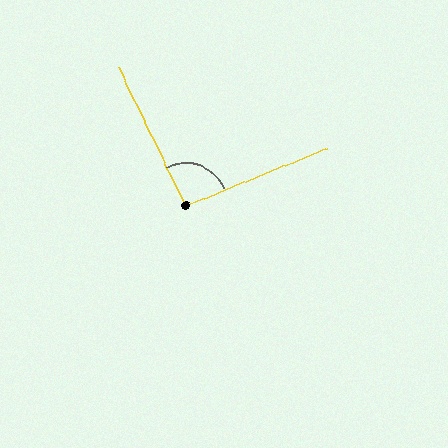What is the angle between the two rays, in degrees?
Approximately 94 degrees.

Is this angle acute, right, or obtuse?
It is approximately a right angle.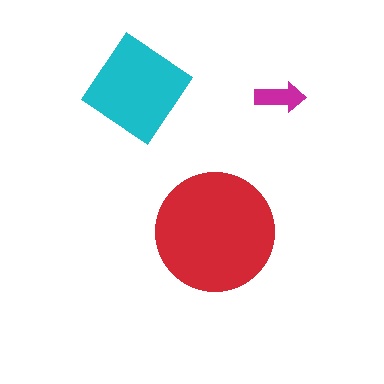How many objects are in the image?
There are 3 objects in the image.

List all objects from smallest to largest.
The magenta arrow, the cyan diamond, the red circle.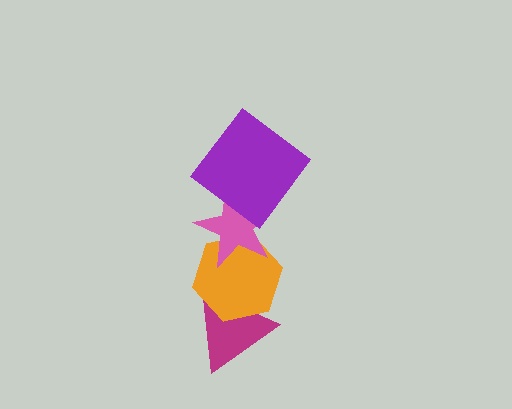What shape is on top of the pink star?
The purple diamond is on top of the pink star.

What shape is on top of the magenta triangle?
The orange hexagon is on top of the magenta triangle.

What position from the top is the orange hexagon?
The orange hexagon is 3rd from the top.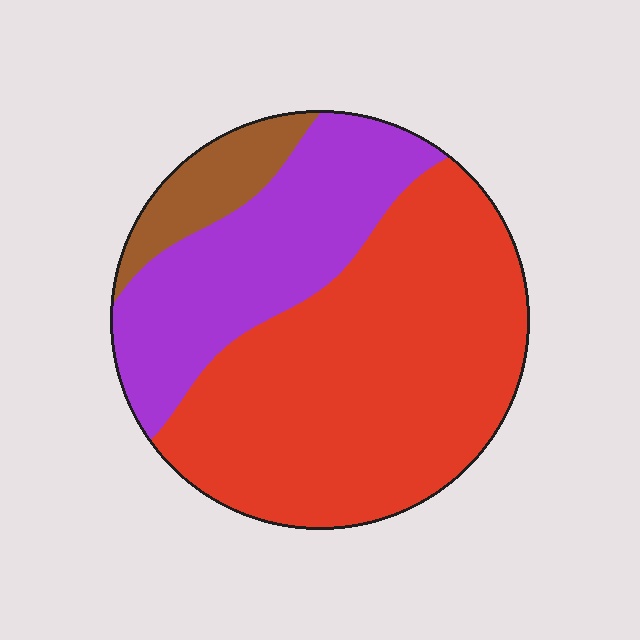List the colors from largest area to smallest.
From largest to smallest: red, purple, brown.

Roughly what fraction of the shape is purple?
Purple covers 31% of the shape.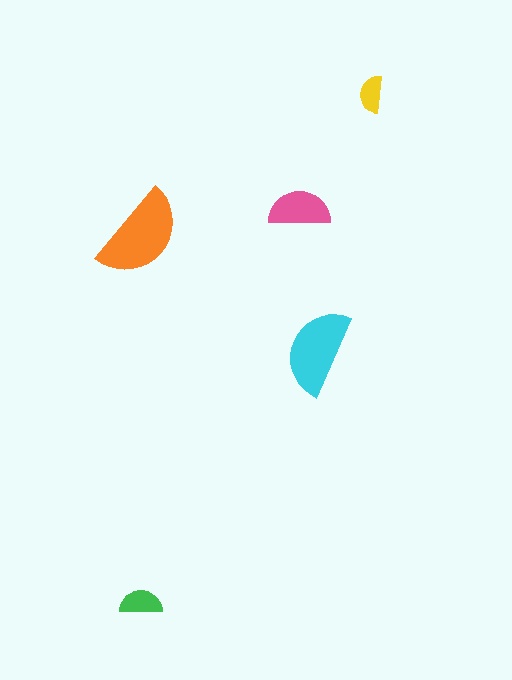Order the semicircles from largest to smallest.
the orange one, the cyan one, the pink one, the green one, the yellow one.